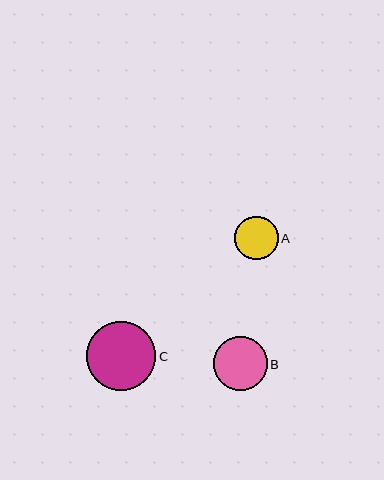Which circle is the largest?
Circle C is the largest with a size of approximately 69 pixels.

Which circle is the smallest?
Circle A is the smallest with a size of approximately 44 pixels.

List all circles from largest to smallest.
From largest to smallest: C, B, A.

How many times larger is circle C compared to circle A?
Circle C is approximately 1.6 times the size of circle A.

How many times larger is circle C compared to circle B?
Circle C is approximately 1.3 times the size of circle B.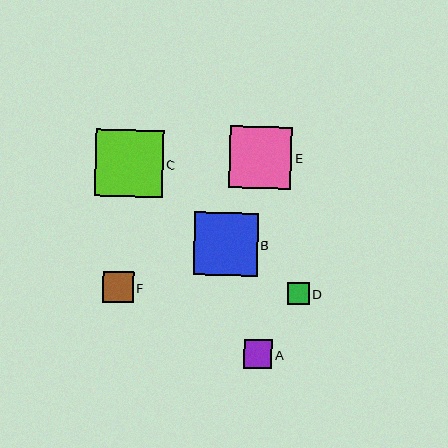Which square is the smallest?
Square D is the smallest with a size of approximately 22 pixels.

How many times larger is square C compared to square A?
Square C is approximately 2.4 times the size of square A.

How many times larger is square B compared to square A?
Square B is approximately 2.2 times the size of square A.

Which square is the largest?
Square C is the largest with a size of approximately 67 pixels.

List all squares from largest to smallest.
From largest to smallest: C, B, E, F, A, D.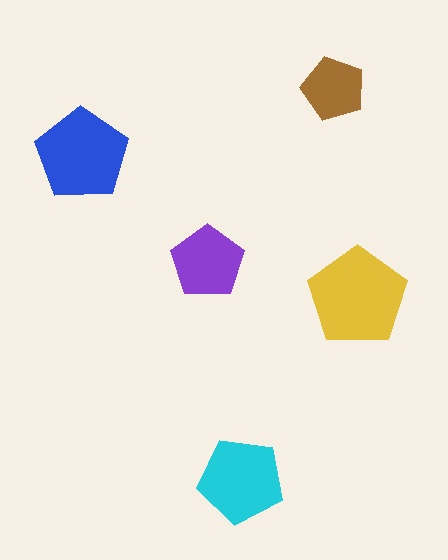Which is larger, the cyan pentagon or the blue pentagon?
The blue one.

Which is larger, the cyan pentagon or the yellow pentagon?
The yellow one.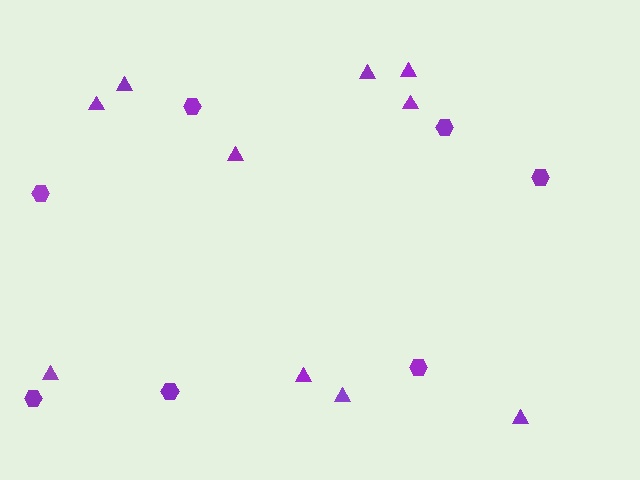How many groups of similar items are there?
There are 2 groups: one group of triangles (10) and one group of hexagons (7).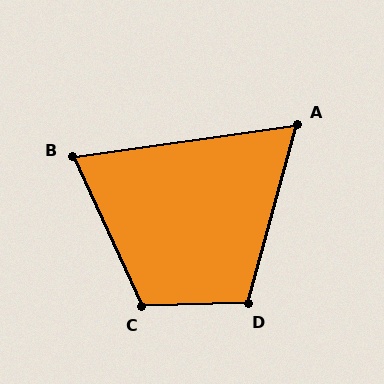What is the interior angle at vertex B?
Approximately 73 degrees (acute).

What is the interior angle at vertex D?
Approximately 107 degrees (obtuse).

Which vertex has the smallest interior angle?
A, at approximately 66 degrees.